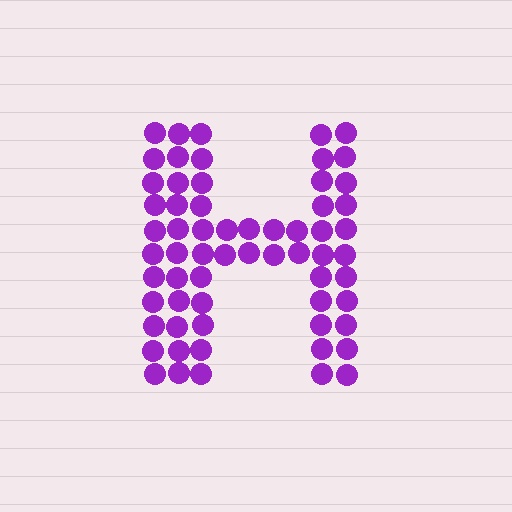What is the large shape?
The large shape is the letter H.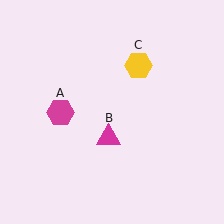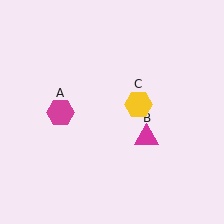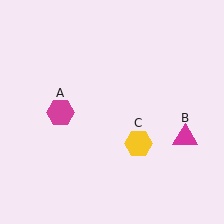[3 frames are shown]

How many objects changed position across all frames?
2 objects changed position: magenta triangle (object B), yellow hexagon (object C).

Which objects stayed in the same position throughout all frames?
Magenta hexagon (object A) remained stationary.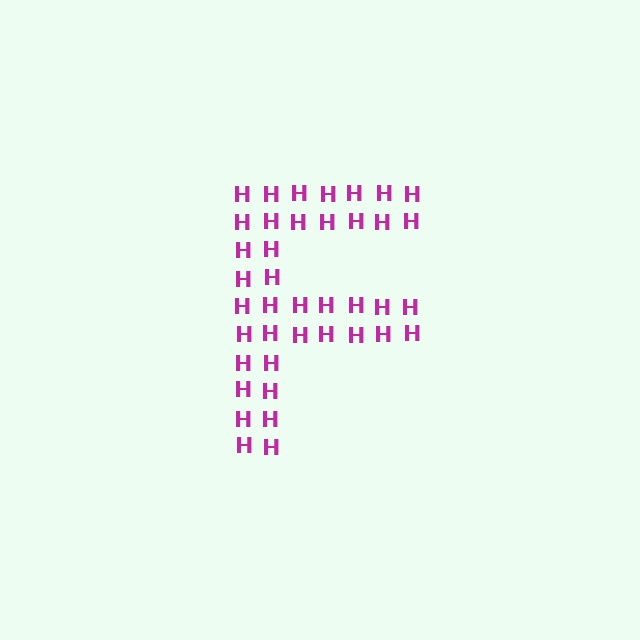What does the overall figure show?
The overall figure shows the letter F.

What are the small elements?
The small elements are letter H's.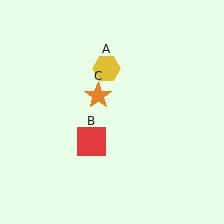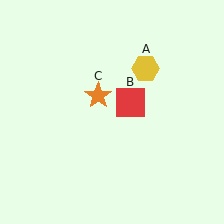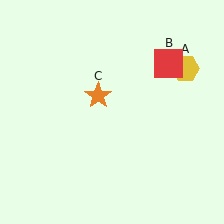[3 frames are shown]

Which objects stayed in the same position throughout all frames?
Orange star (object C) remained stationary.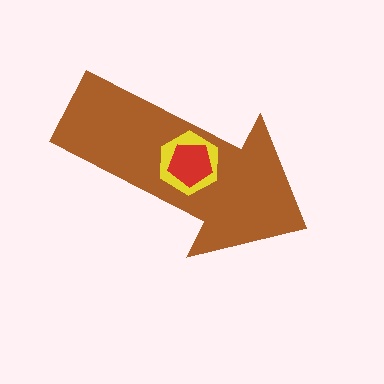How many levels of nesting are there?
3.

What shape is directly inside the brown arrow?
The yellow hexagon.